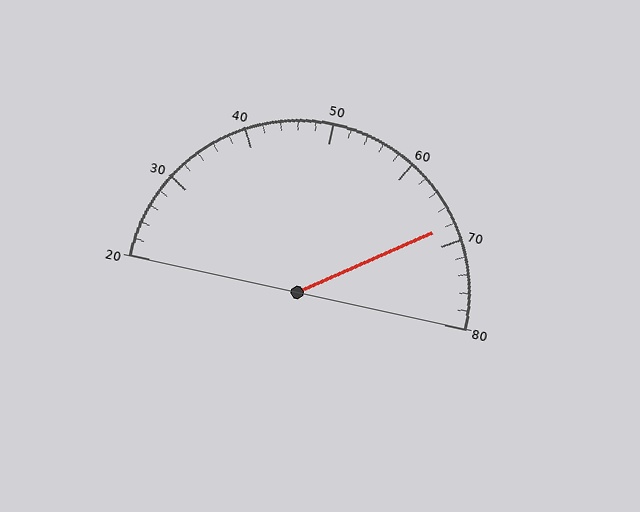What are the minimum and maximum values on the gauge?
The gauge ranges from 20 to 80.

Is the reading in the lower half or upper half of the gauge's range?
The reading is in the upper half of the range (20 to 80).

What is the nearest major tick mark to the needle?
The nearest major tick mark is 70.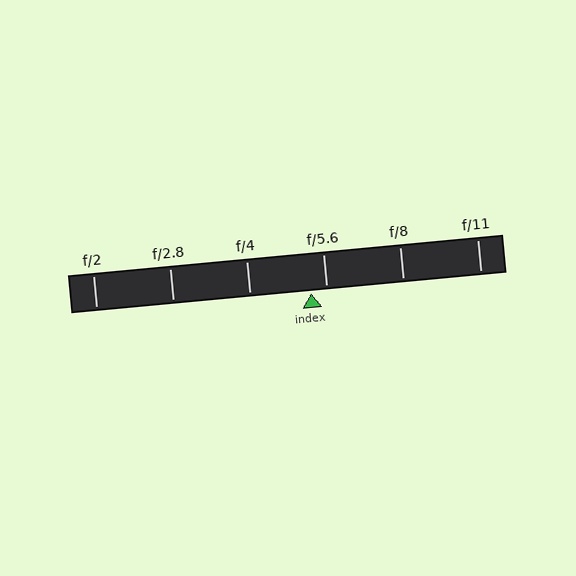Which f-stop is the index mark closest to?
The index mark is closest to f/5.6.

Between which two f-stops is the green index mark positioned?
The index mark is between f/4 and f/5.6.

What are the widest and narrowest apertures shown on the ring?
The widest aperture shown is f/2 and the narrowest is f/11.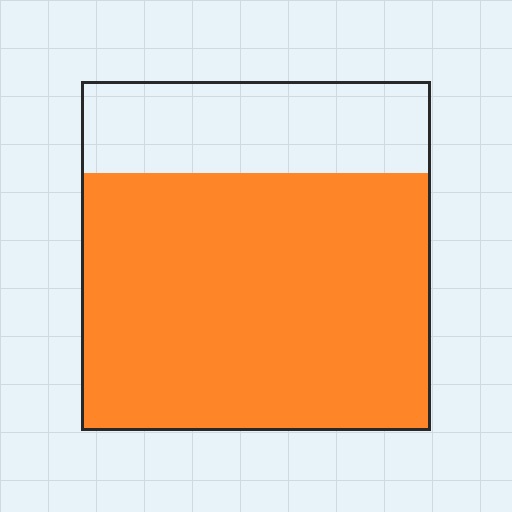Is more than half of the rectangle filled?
Yes.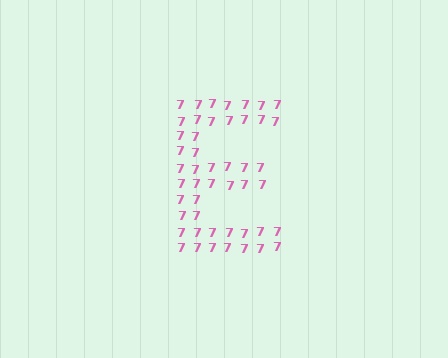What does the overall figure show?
The overall figure shows the letter E.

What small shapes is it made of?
It is made of small digit 7's.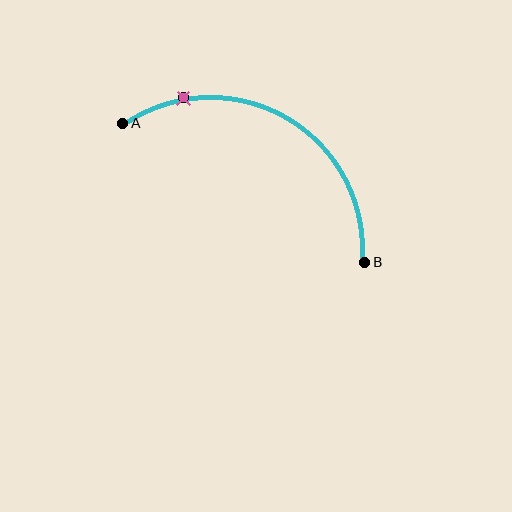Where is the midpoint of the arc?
The arc midpoint is the point on the curve farthest from the straight line joining A and B. It sits above that line.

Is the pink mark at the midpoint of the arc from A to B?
No. The pink mark lies on the arc but is closer to endpoint A. The arc midpoint would be at the point on the curve equidistant along the arc from both A and B.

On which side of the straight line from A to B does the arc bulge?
The arc bulges above the straight line connecting A and B.